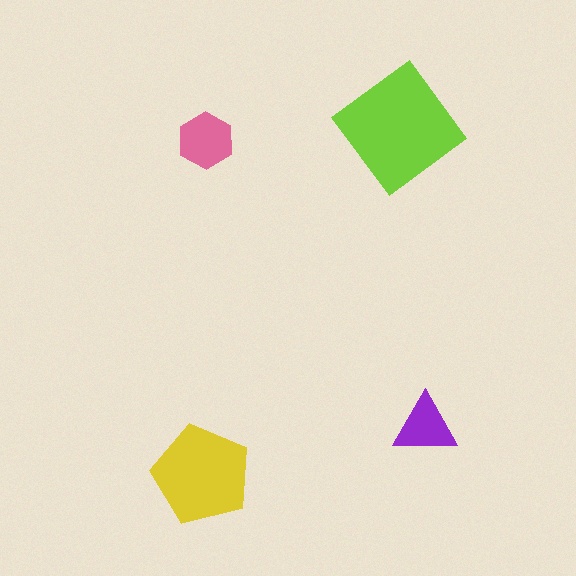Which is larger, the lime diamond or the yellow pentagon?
The lime diamond.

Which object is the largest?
The lime diamond.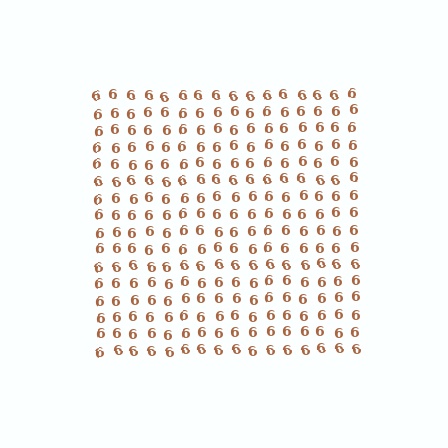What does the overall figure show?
The overall figure shows a square.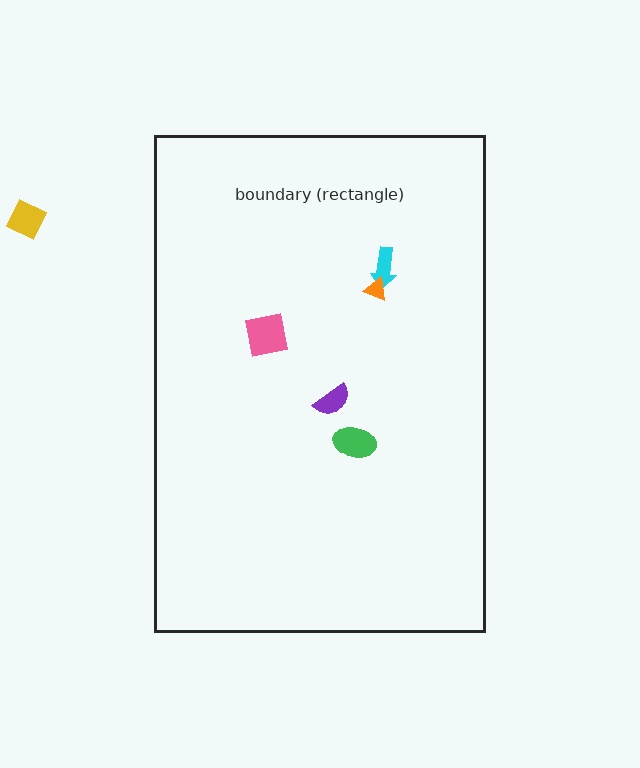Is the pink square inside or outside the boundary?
Inside.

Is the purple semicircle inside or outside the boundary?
Inside.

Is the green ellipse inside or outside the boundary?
Inside.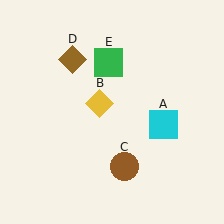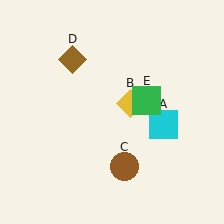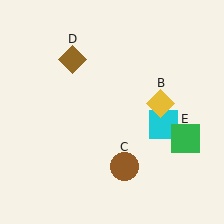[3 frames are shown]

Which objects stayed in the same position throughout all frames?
Cyan square (object A) and brown circle (object C) and brown diamond (object D) remained stationary.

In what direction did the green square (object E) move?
The green square (object E) moved down and to the right.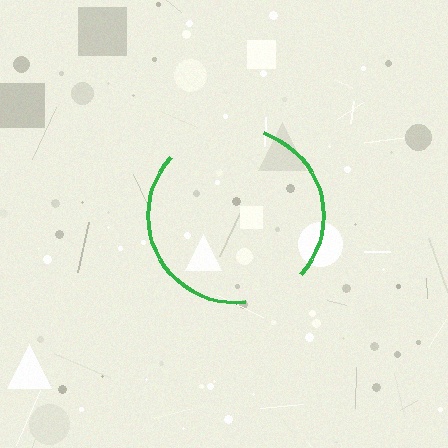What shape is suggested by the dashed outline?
The dashed outline suggests a circle.